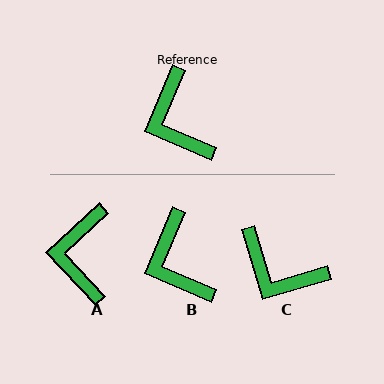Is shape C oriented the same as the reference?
No, it is off by about 39 degrees.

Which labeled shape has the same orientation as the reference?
B.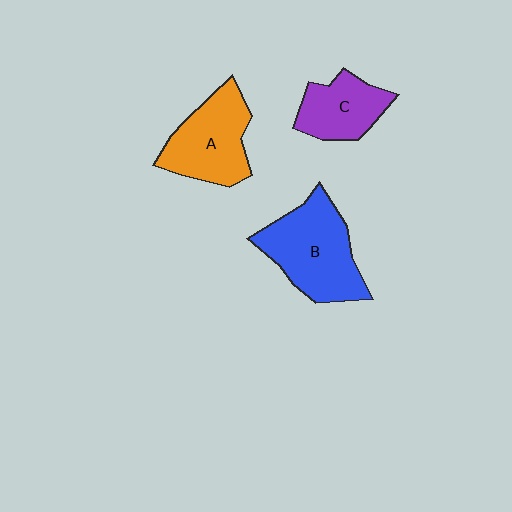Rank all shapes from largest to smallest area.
From largest to smallest: B (blue), A (orange), C (purple).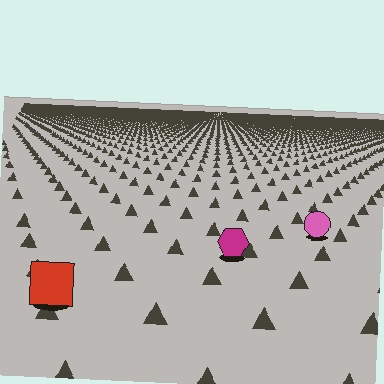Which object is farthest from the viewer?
The pink circle is farthest from the viewer. It appears smaller and the ground texture around it is denser.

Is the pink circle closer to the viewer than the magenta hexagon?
No. The magenta hexagon is closer — you can tell from the texture gradient: the ground texture is coarser near it.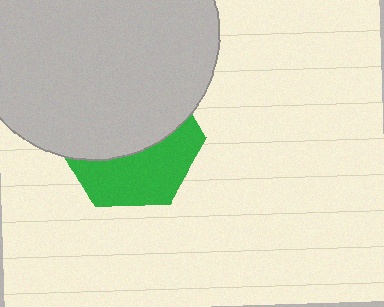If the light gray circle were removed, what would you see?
You would see the complete green hexagon.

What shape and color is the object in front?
The object in front is a light gray circle.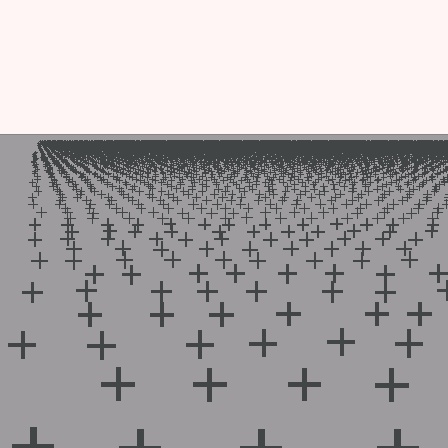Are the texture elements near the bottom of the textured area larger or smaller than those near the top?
Larger. Near the bottom, elements are closer to the viewer and appear at a bigger on-screen size.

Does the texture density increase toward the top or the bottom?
Density increases toward the top.